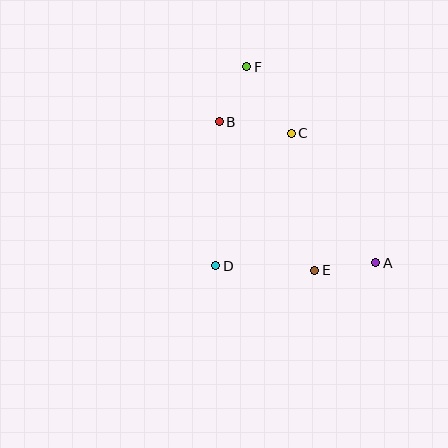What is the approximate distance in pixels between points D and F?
The distance between D and F is approximately 202 pixels.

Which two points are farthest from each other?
Points A and F are farthest from each other.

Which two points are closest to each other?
Points A and E are closest to each other.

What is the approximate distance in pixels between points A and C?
The distance between A and C is approximately 155 pixels.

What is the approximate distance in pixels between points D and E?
The distance between D and E is approximately 99 pixels.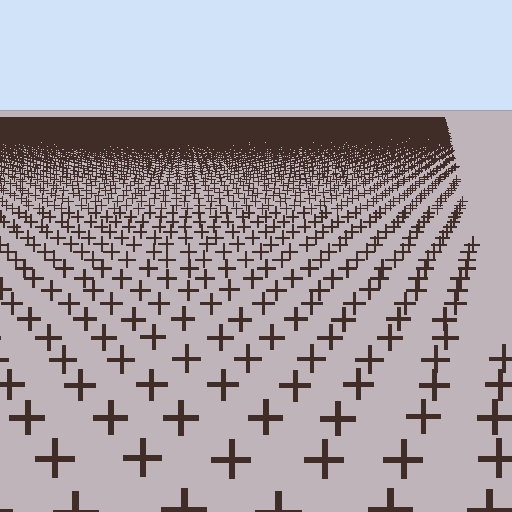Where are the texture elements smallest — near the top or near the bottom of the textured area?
Near the top.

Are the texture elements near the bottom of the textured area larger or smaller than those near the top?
Larger. Near the bottom, elements are closer to the viewer and appear at a bigger on-screen size.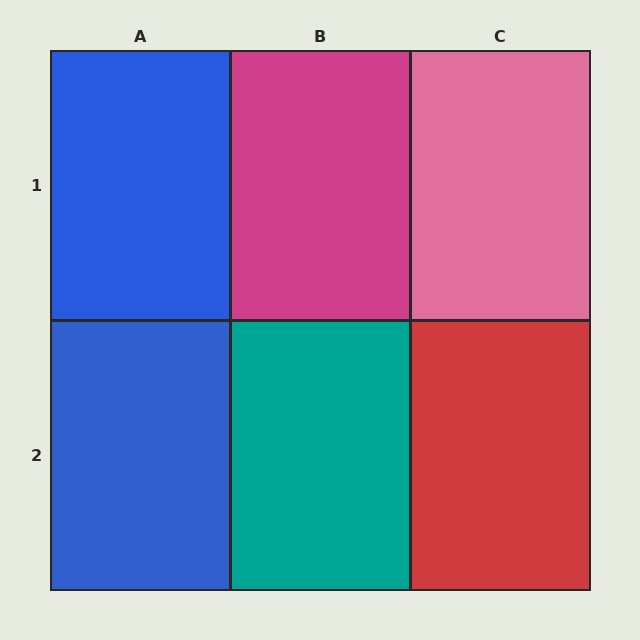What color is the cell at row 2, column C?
Red.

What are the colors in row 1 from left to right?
Blue, magenta, pink.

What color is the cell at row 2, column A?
Blue.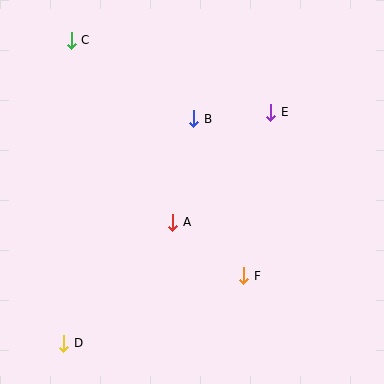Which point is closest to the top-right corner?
Point E is closest to the top-right corner.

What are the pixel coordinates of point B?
Point B is at (194, 119).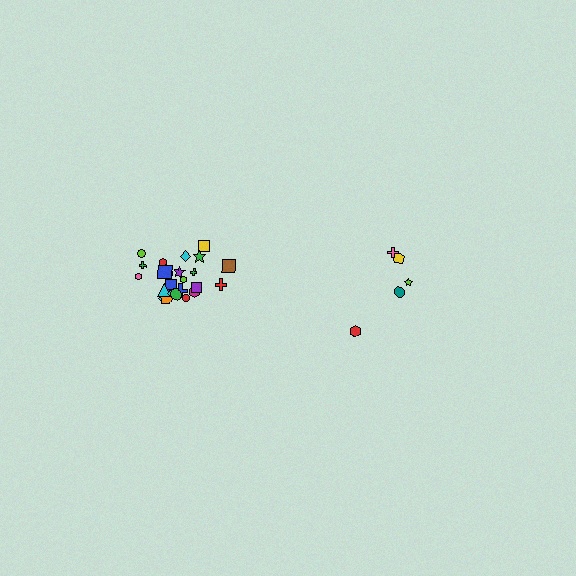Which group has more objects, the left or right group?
The left group.